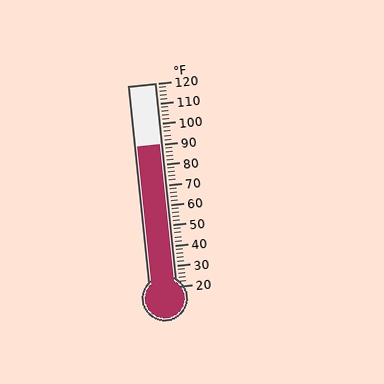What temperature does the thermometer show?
The thermometer shows approximately 90°F.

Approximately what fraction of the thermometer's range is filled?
The thermometer is filled to approximately 70% of its range.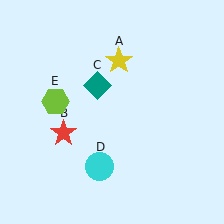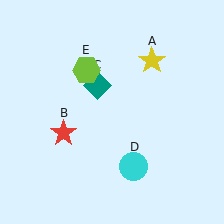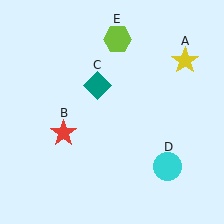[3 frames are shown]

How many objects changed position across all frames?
3 objects changed position: yellow star (object A), cyan circle (object D), lime hexagon (object E).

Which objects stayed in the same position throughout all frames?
Red star (object B) and teal diamond (object C) remained stationary.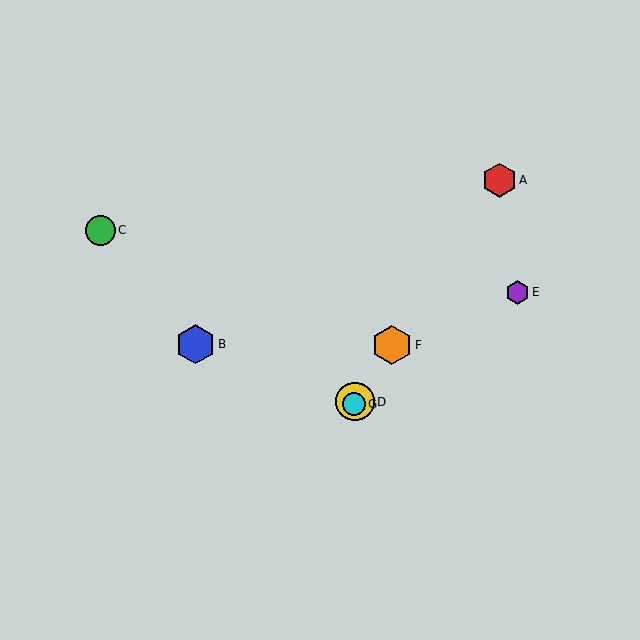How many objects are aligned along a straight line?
4 objects (A, D, F, G) are aligned along a straight line.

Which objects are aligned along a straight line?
Objects A, D, F, G are aligned along a straight line.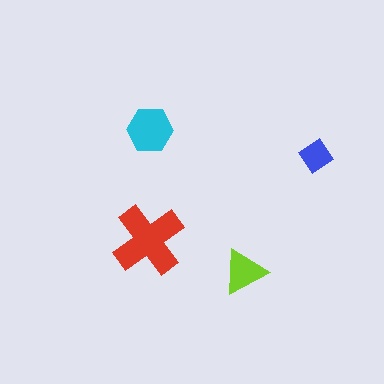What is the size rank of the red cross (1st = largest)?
1st.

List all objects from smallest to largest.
The blue diamond, the lime triangle, the cyan hexagon, the red cross.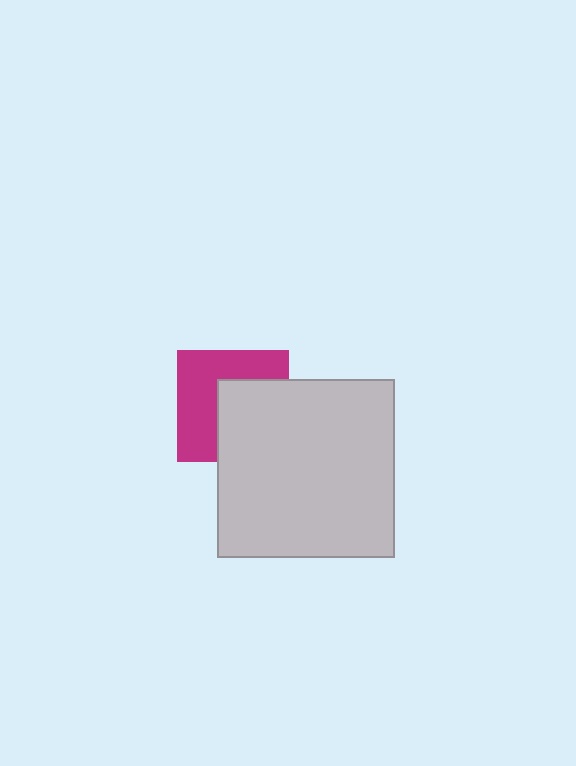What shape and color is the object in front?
The object in front is a light gray rectangle.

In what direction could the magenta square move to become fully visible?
The magenta square could move toward the upper-left. That would shift it out from behind the light gray rectangle entirely.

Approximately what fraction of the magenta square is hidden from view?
Roughly 47% of the magenta square is hidden behind the light gray rectangle.